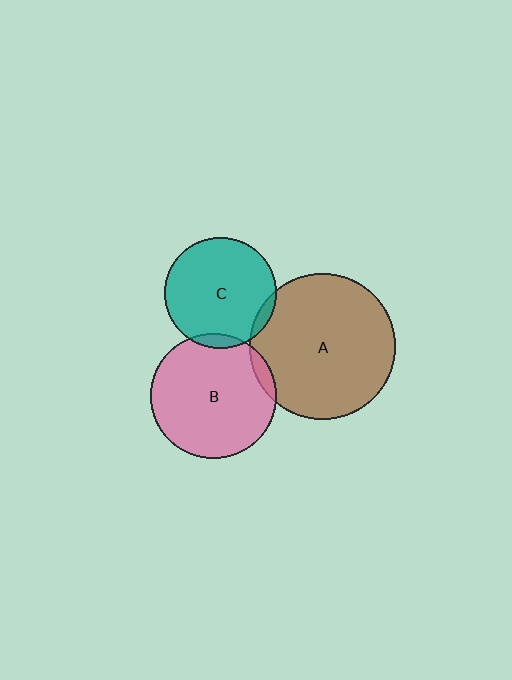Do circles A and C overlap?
Yes.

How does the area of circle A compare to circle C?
Approximately 1.7 times.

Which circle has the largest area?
Circle A (brown).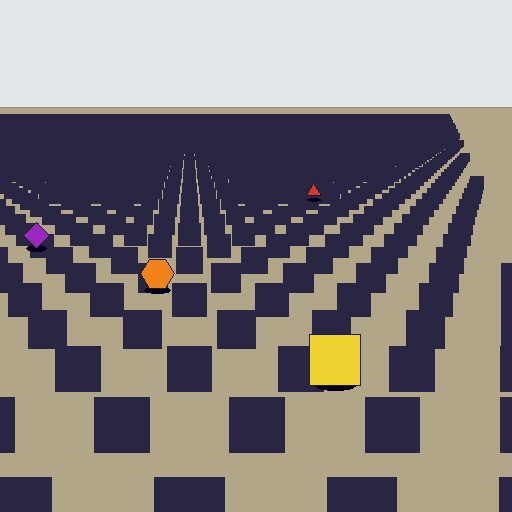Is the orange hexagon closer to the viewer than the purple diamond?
Yes. The orange hexagon is closer — you can tell from the texture gradient: the ground texture is coarser near it.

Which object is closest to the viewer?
The yellow square is closest. The texture marks near it are larger and more spread out.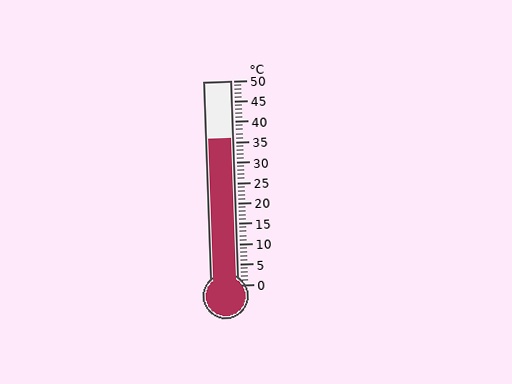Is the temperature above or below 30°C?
The temperature is above 30°C.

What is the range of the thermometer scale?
The thermometer scale ranges from 0°C to 50°C.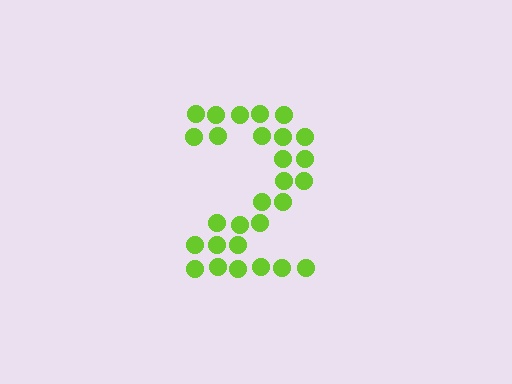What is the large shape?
The large shape is the digit 2.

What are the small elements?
The small elements are circles.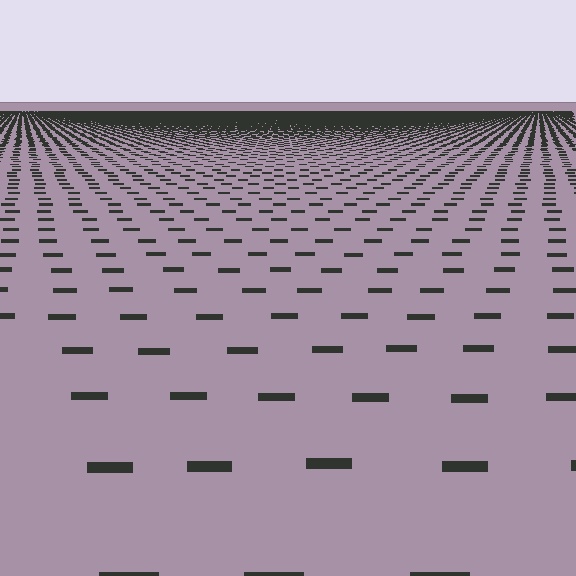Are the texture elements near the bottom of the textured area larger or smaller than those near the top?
Larger. Near the bottom, elements are closer to the viewer and appear at a bigger on-screen size.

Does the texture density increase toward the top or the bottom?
Density increases toward the top.